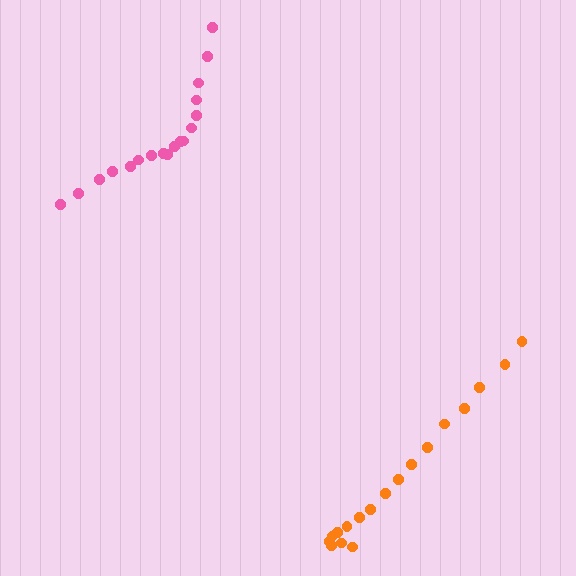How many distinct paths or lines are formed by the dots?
There are 2 distinct paths.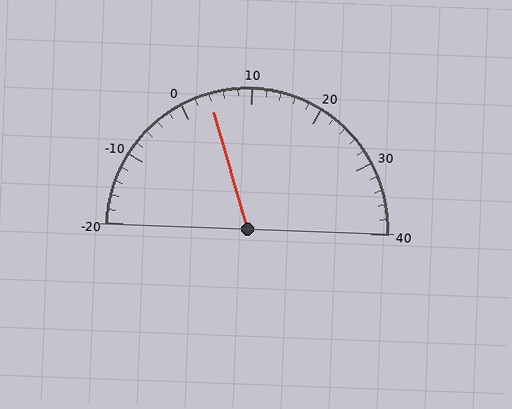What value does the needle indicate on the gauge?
The needle indicates approximately 4.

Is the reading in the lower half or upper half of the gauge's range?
The reading is in the lower half of the range (-20 to 40).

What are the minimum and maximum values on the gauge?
The gauge ranges from -20 to 40.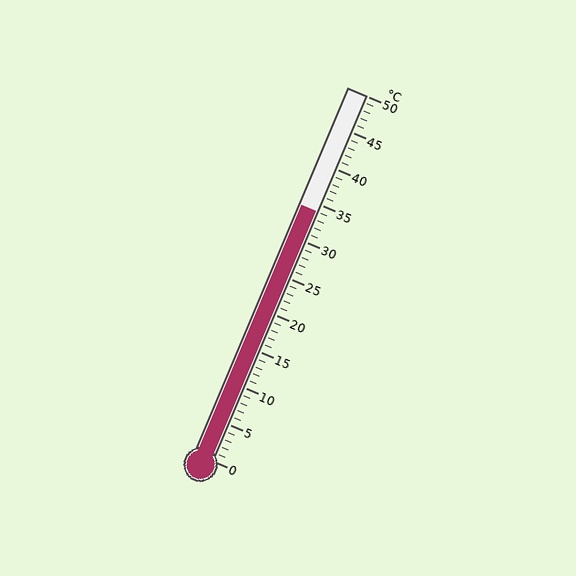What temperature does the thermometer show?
The thermometer shows approximately 34°C.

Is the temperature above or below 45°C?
The temperature is below 45°C.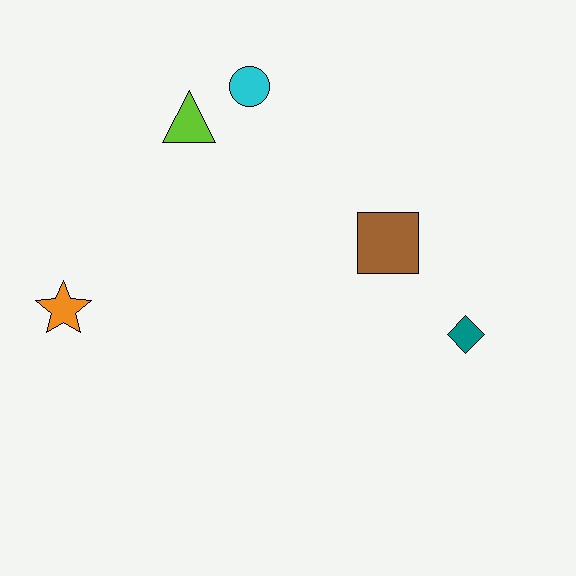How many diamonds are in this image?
There is 1 diamond.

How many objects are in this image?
There are 5 objects.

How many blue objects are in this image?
There are no blue objects.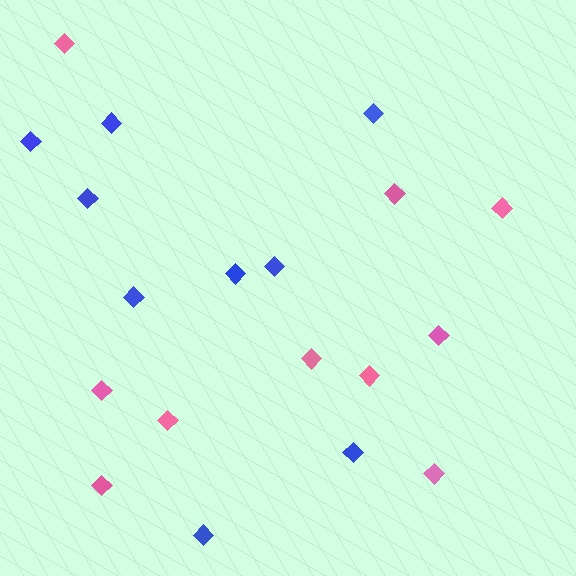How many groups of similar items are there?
There are 2 groups: one group of blue diamonds (9) and one group of pink diamonds (10).